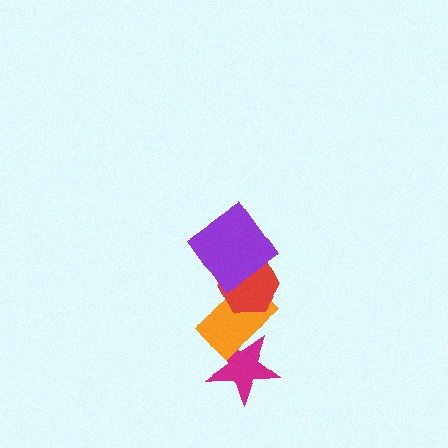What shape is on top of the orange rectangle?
The red hexagon is on top of the orange rectangle.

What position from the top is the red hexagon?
The red hexagon is 2nd from the top.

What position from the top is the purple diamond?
The purple diamond is 1st from the top.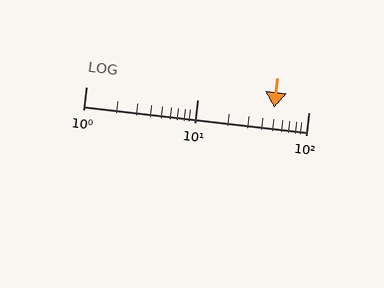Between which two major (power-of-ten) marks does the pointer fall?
The pointer is between 10 and 100.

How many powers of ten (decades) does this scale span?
The scale spans 2 decades, from 1 to 100.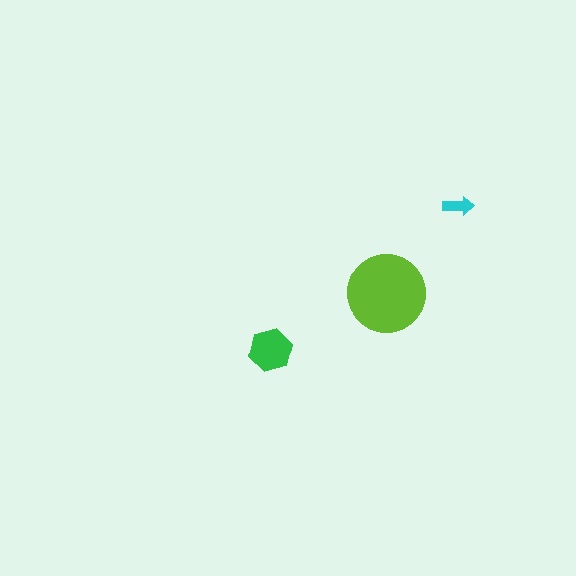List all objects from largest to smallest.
The lime circle, the green hexagon, the cyan arrow.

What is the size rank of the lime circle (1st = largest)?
1st.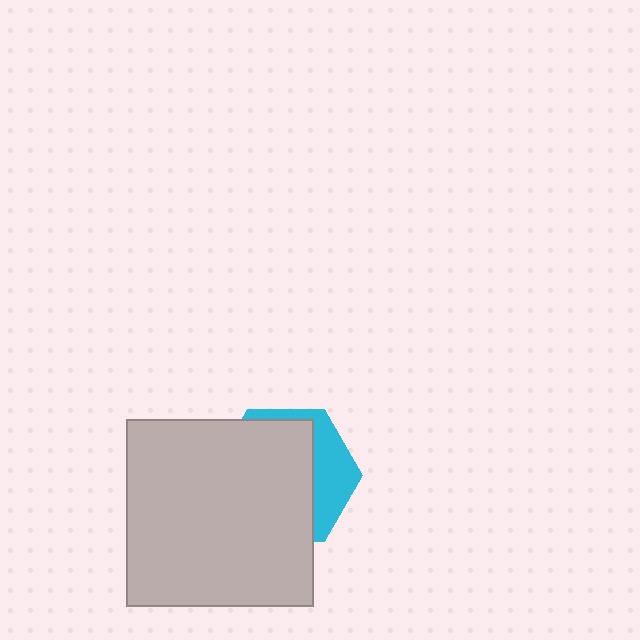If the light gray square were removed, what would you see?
You would see the complete cyan hexagon.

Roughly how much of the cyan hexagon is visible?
A small part of it is visible (roughly 31%).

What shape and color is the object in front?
The object in front is a light gray square.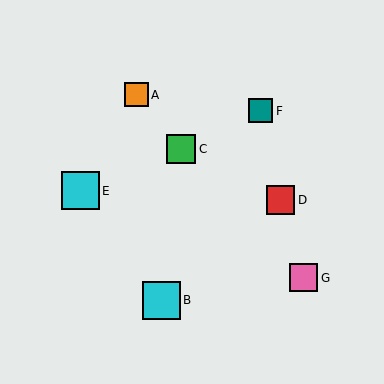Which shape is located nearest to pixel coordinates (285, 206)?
The red square (labeled D) at (281, 200) is nearest to that location.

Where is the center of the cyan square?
The center of the cyan square is at (161, 300).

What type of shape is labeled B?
Shape B is a cyan square.